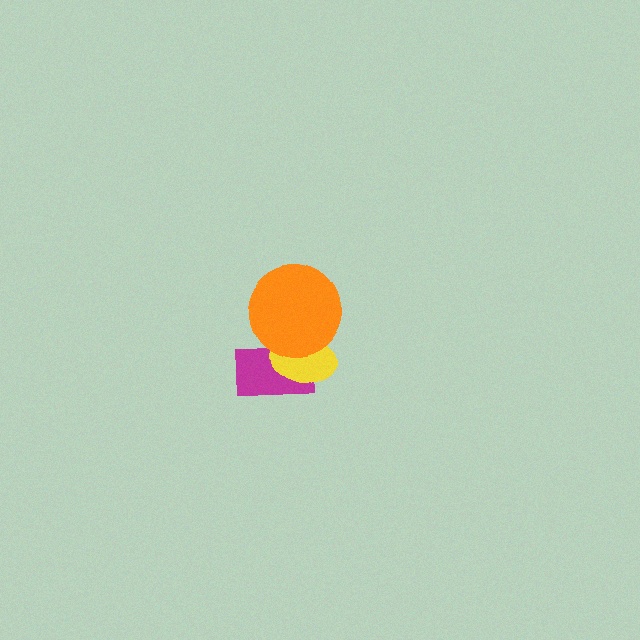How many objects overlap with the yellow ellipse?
2 objects overlap with the yellow ellipse.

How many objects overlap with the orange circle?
2 objects overlap with the orange circle.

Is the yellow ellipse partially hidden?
Yes, it is partially covered by another shape.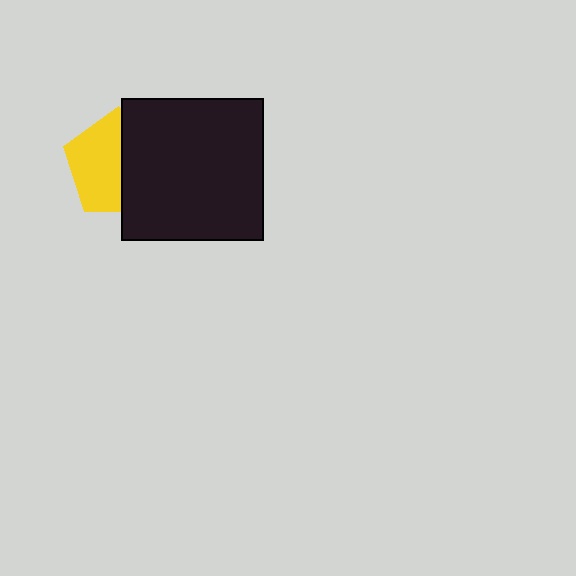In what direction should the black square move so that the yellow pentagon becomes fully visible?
The black square should move right. That is the shortest direction to clear the overlap and leave the yellow pentagon fully visible.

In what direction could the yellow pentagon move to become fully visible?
The yellow pentagon could move left. That would shift it out from behind the black square entirely.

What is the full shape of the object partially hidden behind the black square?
The partially hidden object is a yellow pentagon.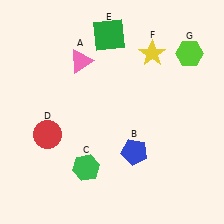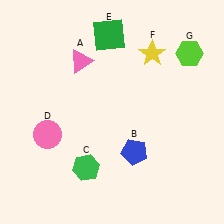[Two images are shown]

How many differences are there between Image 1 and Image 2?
There is 1 difference between the two images.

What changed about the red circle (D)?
In Image 1, D is red. In Image 2, it changed to pink.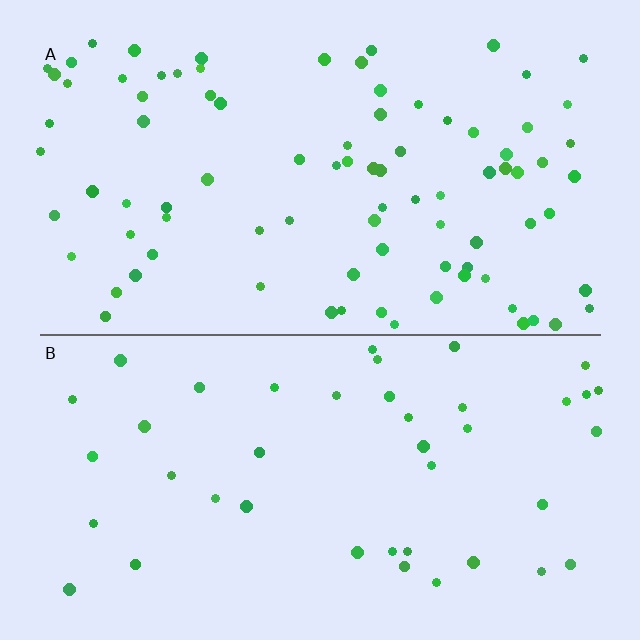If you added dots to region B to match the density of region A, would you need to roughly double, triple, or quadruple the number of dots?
Approximately double.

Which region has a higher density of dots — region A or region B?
A (the top).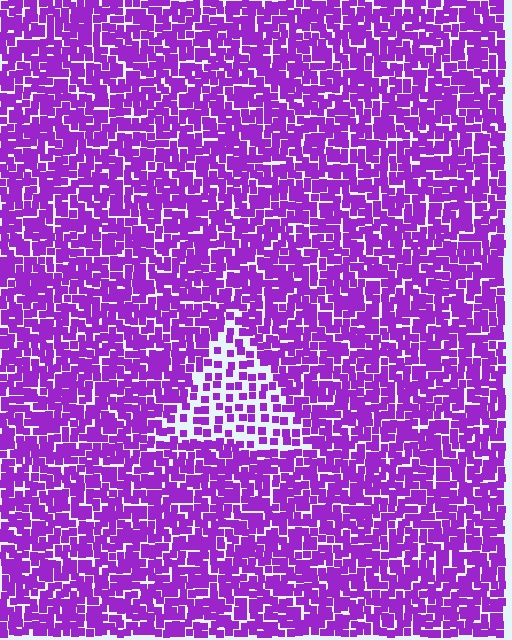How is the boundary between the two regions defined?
The boundary is defined by a change in element density (approximately 2.1x ratio). All elements are the same color, size, and shape.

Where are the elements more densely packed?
The elements are more densely packed outside the triangle boundary.